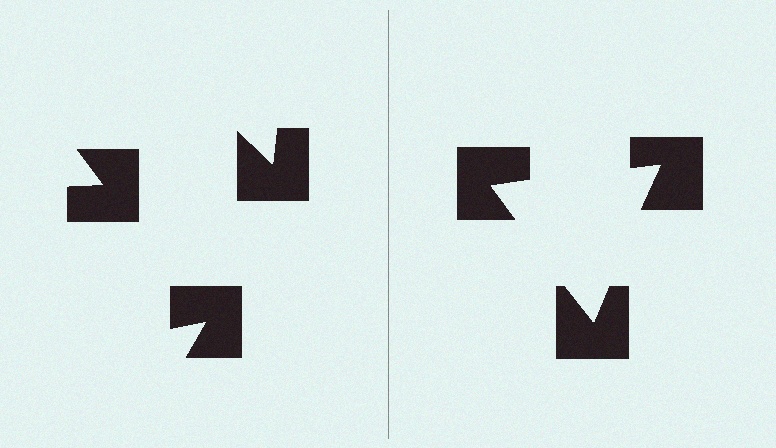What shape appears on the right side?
An illusory triangle.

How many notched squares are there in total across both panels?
6 — 3 on each side.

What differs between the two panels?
The notched squares are positioned identically on both sides; only the wedge orientations differ. On the right they align to a triangle; on the left they are misaligned.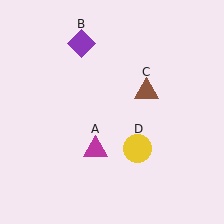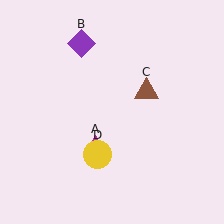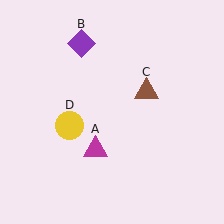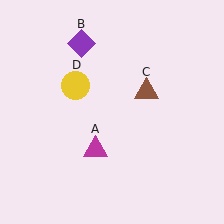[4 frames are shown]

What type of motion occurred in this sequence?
The yellow circle (object D) rotated clockwise around the center of the scene.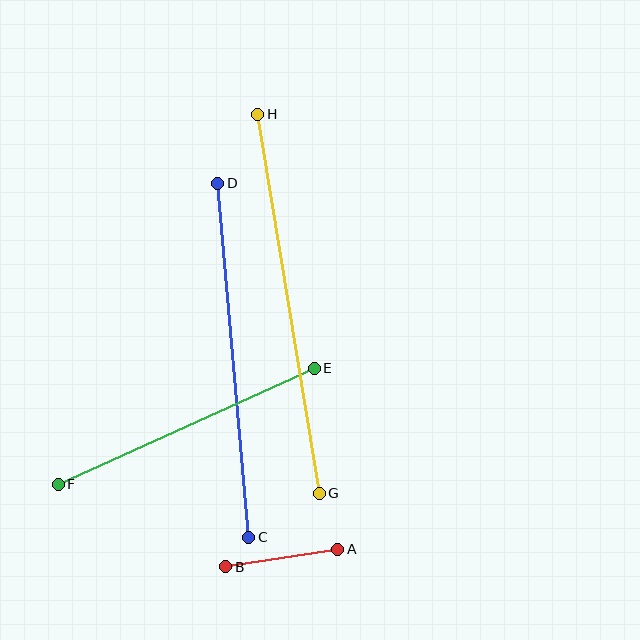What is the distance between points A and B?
The distance is approximately 113 pixels.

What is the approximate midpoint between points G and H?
The midpoint is at approximately (289, 304) pixels.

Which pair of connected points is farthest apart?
Points G and H are farthest apart.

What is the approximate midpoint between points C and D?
The midpoint is at approximately (233, 360) pixels.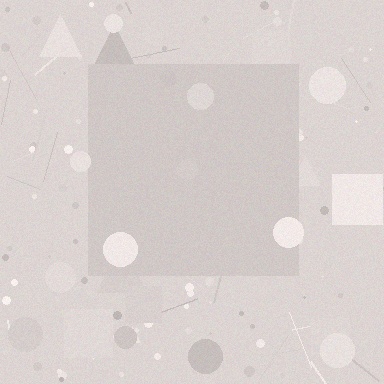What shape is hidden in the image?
A square is hidden in the image.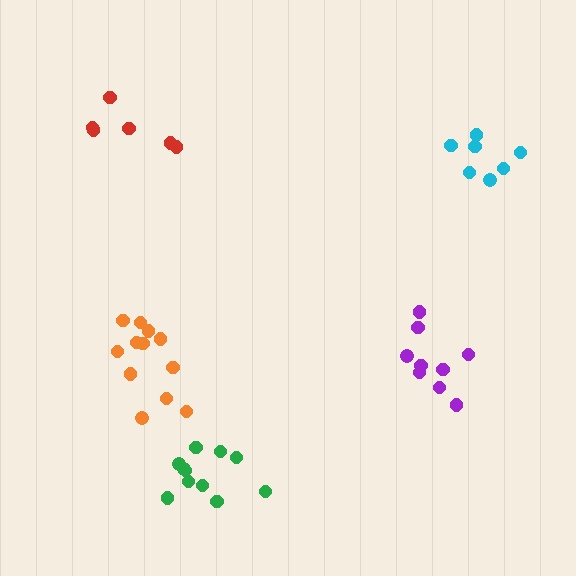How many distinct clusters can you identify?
There are 5 distinct clusters.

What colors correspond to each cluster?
The clusters are colored: cyan, purple, red, green, orange.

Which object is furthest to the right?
The cyan cluster is rightmost.